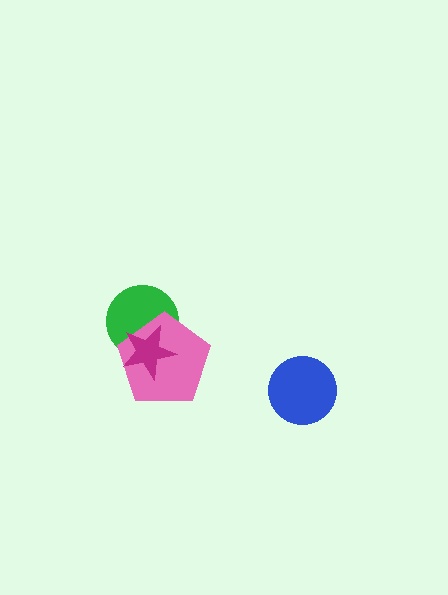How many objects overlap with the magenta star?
2 objects overlap with the magenta star.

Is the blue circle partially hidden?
No, no other shape covers it.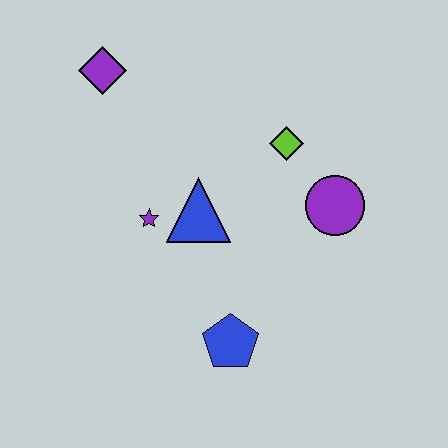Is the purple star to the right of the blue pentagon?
No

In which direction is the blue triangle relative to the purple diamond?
The blue triangle is below the purple diamond.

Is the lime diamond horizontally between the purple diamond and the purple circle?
Yes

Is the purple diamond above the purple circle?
Yes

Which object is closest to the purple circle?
The lime diamond is closest to the purple circle.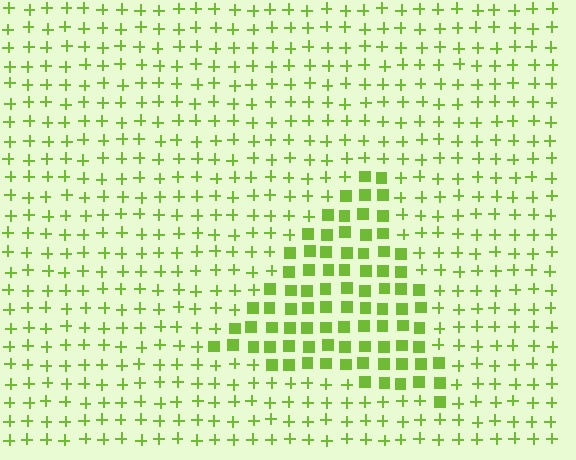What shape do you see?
I see a triangle.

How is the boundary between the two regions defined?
The boundary is defined by a change in element shape: squares inside vs. plus signs outside. All elements share the same color and spacing.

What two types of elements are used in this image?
The image uses squares inside the triangle region and plus signs outside it.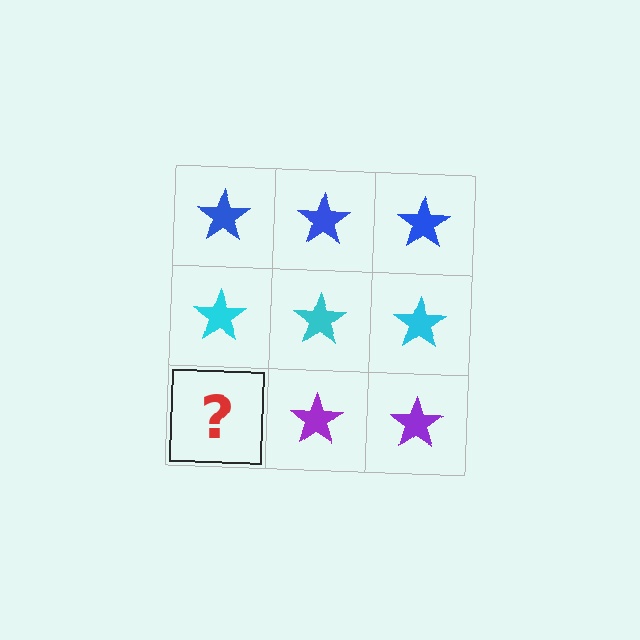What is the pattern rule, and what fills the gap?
The rule is that each row has a consistent color. The gap should be filled with a purple star.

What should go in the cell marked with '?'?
The missing cell should contain a purple star.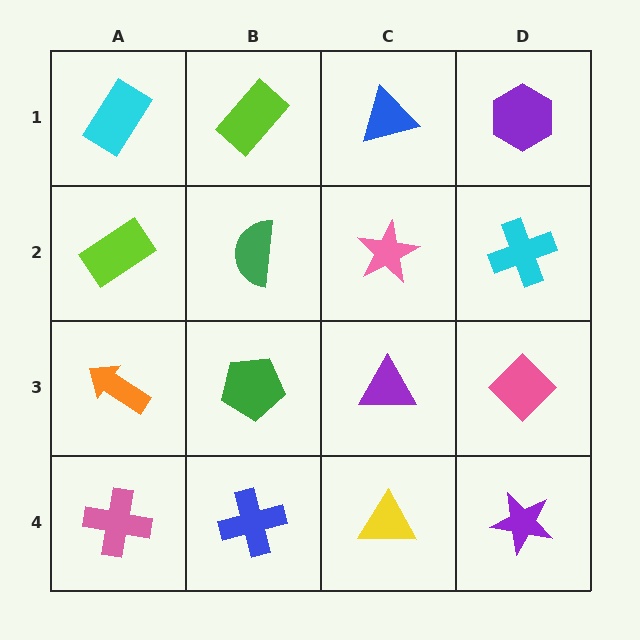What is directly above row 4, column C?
A purple triangle.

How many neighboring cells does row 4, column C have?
3.